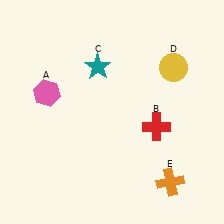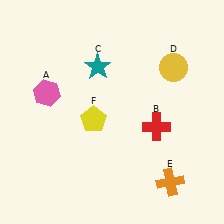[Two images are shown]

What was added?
A yellow pentagon (F) was added in Image 2.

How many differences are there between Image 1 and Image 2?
There is 1 difference between the two images.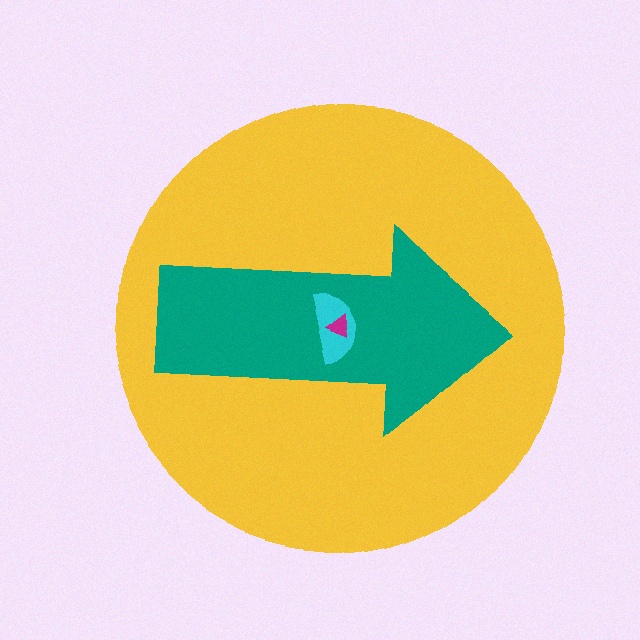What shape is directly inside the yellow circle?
The teal arrow.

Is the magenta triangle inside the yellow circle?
Yes.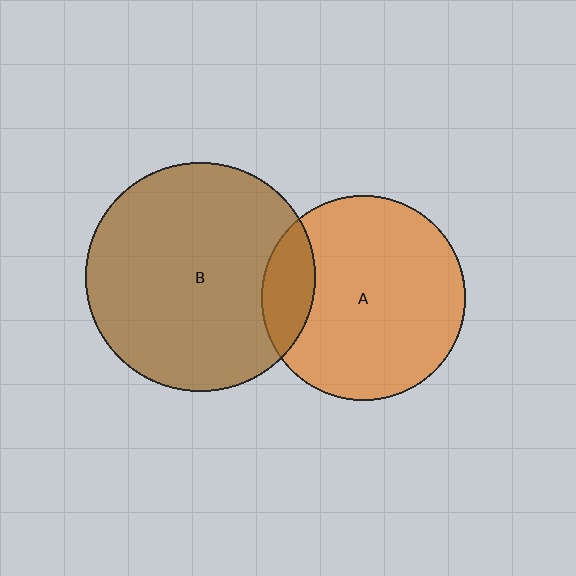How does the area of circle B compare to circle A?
Approximately 1.3 times.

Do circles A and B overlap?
Yes.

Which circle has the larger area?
Circle B (brown).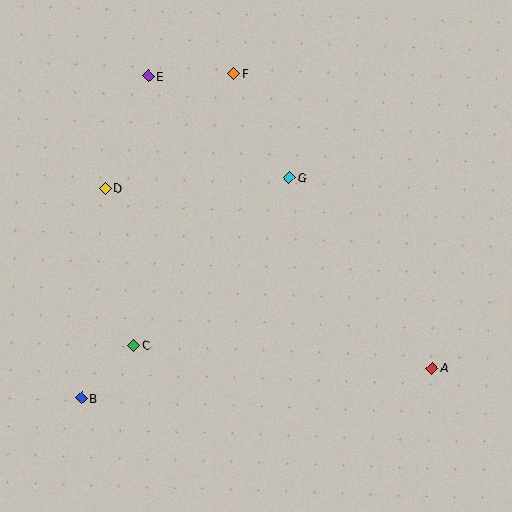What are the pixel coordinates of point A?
Point A is at (432, 368).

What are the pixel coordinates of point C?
Point C is at (134, 345).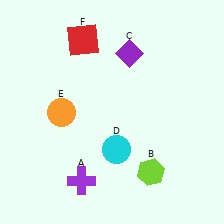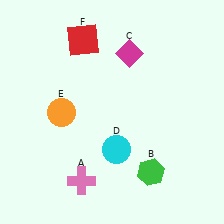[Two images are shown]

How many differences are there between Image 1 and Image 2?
There are 3 differences between the two images.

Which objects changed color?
A changed from purple to pink. B changed from lime to green. C changed from purple to magenta.